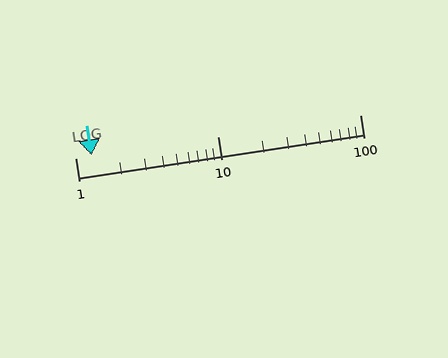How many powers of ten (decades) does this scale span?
The scale spans 2 decades, from 1 to 100.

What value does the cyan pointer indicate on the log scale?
The pointer indicates approximately 1.3.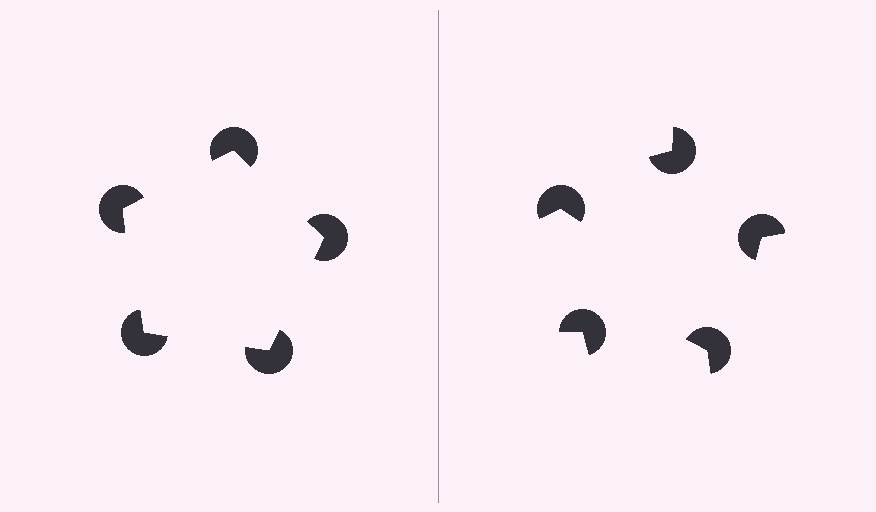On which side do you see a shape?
An illusory pentagon appears on the left side. On the right side the wedge cuts are rotated, so no coherent shape forms.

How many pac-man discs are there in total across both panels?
10 — 5 on each side.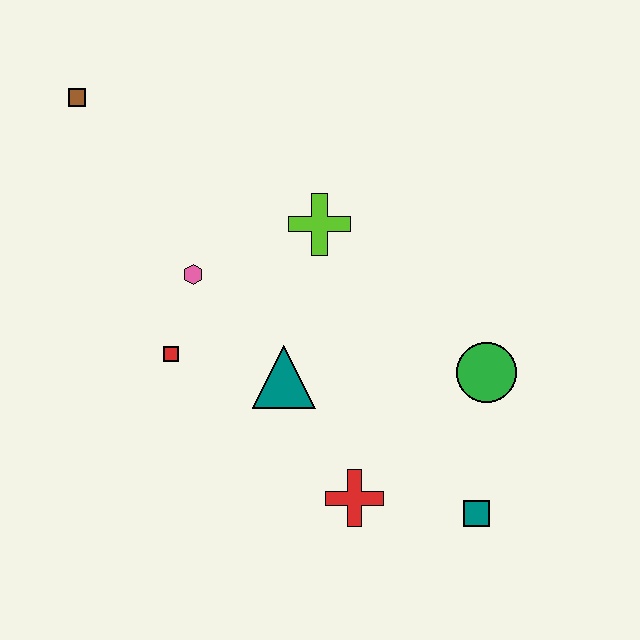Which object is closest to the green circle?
The teal square is closest to the green circle.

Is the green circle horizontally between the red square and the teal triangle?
No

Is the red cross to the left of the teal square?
Yes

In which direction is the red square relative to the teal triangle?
The red square is to the left of the teal triangle.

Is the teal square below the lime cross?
Yes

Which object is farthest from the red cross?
The brown square is farthest from the red cross.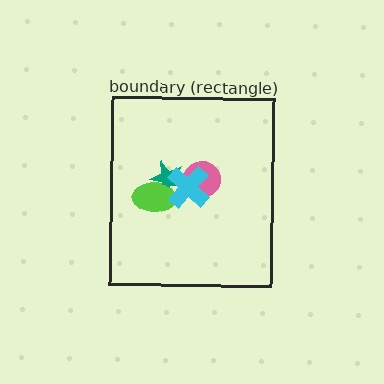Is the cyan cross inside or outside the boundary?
Inside.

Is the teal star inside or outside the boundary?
Inside.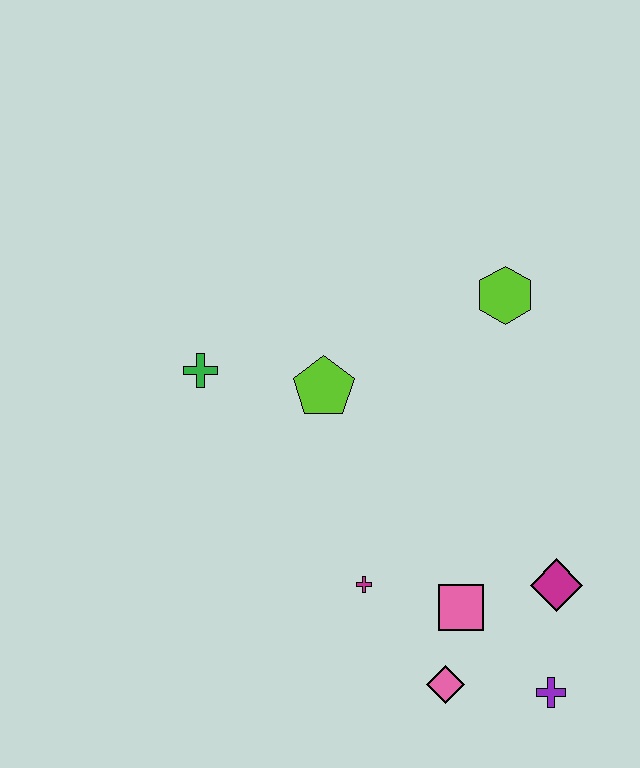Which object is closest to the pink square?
The pink diamond is closest to the pink square.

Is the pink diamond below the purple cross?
No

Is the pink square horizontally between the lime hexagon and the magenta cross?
Yes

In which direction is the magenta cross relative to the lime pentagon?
The magenta cross is below the lime pentagon.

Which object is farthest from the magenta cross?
The lime hexagon is farthest from the magenta cross.